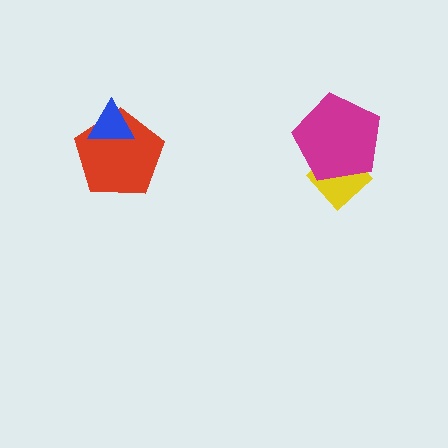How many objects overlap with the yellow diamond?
1 object overlaps with the yellow diamond.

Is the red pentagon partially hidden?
Yes, it is partially covered by another shape.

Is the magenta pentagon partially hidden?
No, no other shape covers it.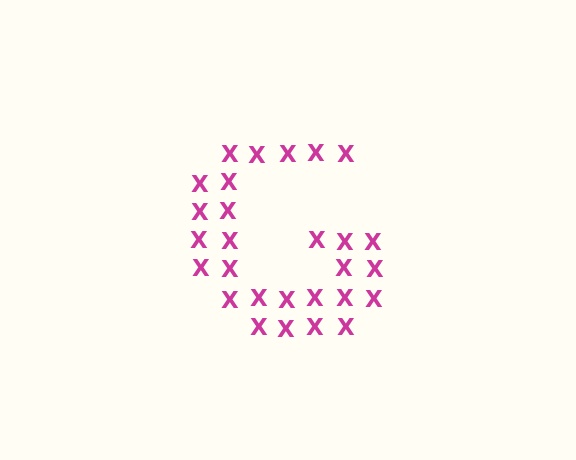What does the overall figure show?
The overall figure shows the letter G.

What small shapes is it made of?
It is made of small letter X's.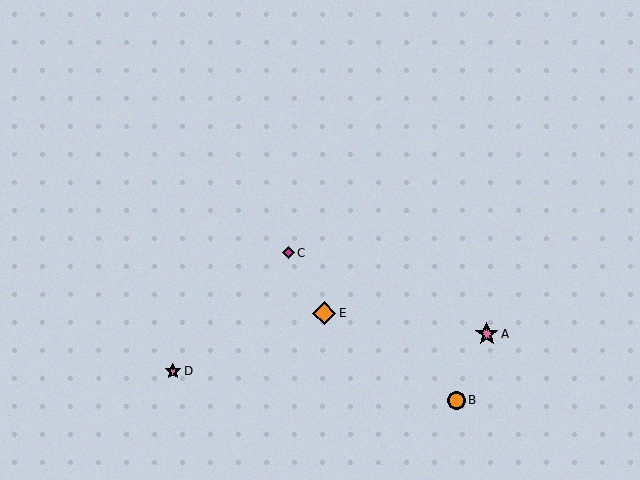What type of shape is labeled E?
Shape E is an orange diamond.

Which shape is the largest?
The pink star (labeled A) is the largest.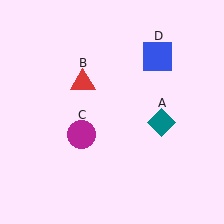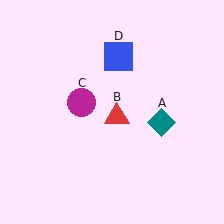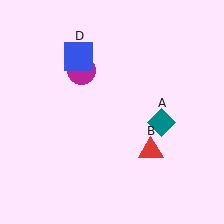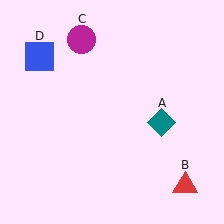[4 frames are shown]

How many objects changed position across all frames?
3 objects changed position: red triangle (object B), magenta circle (object C), blue square (object D).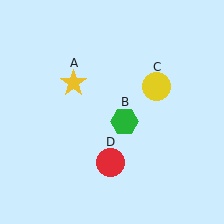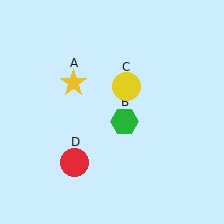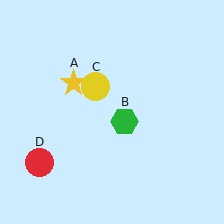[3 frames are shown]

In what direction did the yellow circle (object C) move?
The yellow circle (object C) moved left.